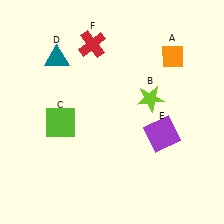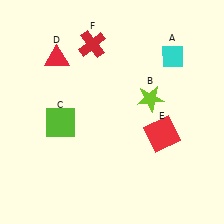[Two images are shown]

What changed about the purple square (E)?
In Image 1, E is purple. In Image 2, it changed to red.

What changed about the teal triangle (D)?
In Image 1, D is teal. In Image 2, it changed to red.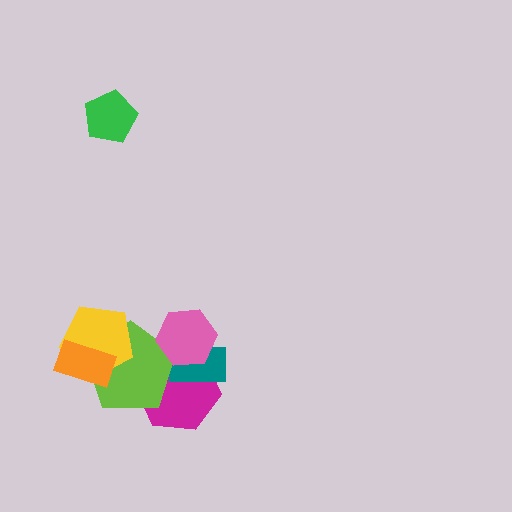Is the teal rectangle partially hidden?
Yes, it is partially covered by another shape.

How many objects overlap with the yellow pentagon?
2 objects overlap with the yellow pentagon.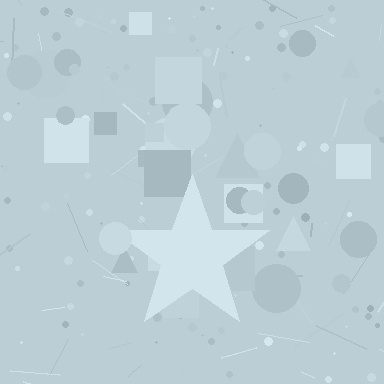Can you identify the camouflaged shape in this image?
The camouflaged shape is a star.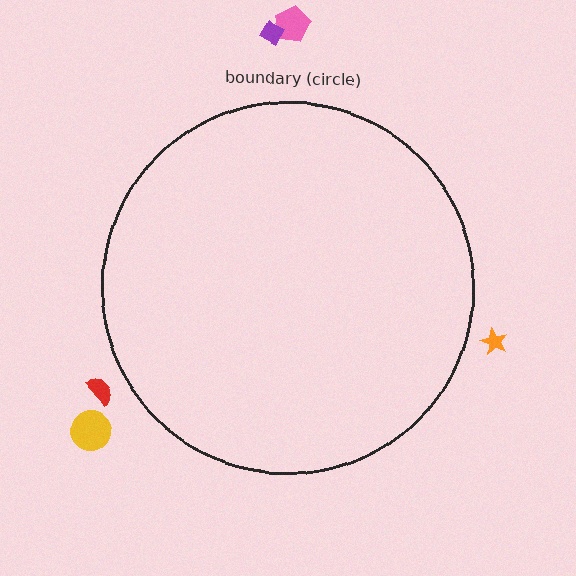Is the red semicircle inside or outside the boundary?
Outside.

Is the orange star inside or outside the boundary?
Outside.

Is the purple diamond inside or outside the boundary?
Outside.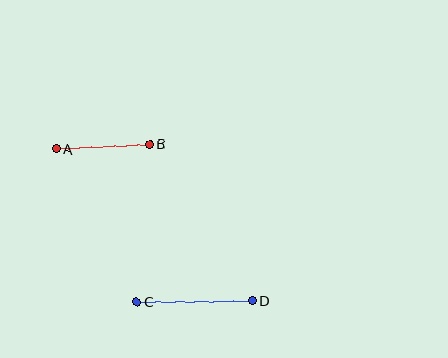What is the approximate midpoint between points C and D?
The midpoint is at approximately (194, 301) pixels.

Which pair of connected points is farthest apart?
Points C and D are farthest apart.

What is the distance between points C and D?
The distance is approximately 116 pixels.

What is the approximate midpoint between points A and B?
The midpoint is at approximately (103, 147) pixels.